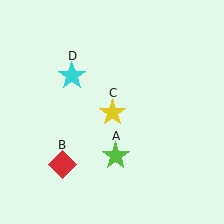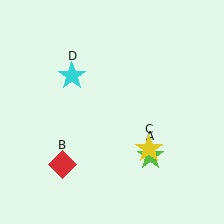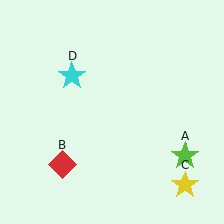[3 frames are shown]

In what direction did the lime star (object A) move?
The lime star (object A) moved right.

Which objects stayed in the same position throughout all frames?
Red diamond (object B) and cyan star (object D) remained stationary.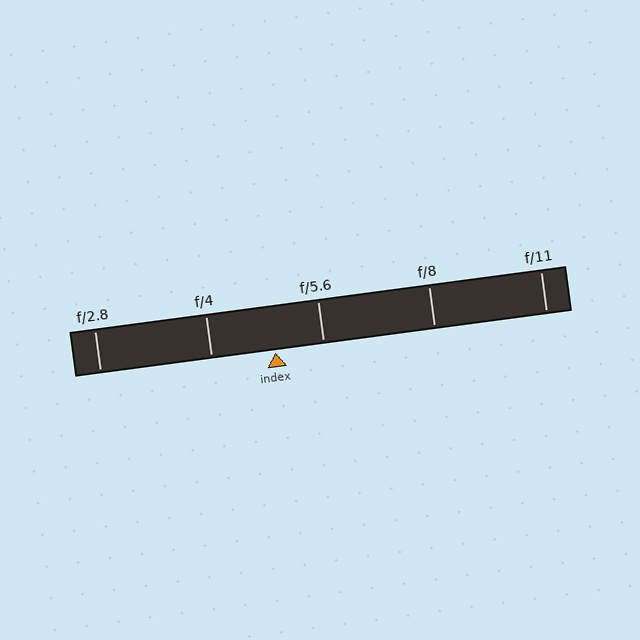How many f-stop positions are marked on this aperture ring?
There are 5 f-stop positions marked.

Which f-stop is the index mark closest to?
The index mark is closest to f/5.6.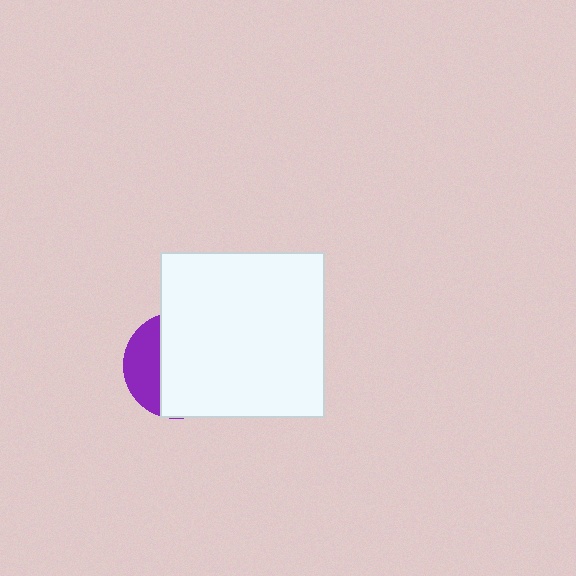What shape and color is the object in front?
The object in front is a white square.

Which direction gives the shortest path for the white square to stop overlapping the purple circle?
Moving right gives the shortest separation.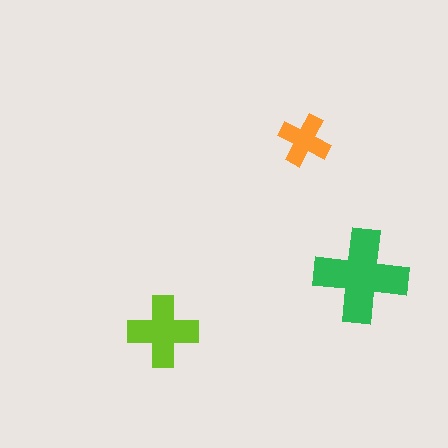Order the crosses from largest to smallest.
the green one, the lime one, the orange one.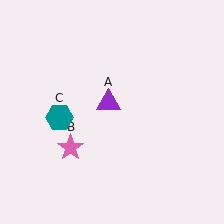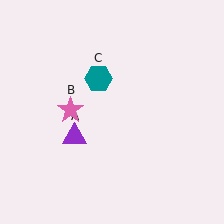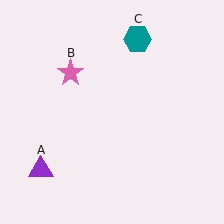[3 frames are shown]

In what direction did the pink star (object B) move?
The pink star (object B) moved up.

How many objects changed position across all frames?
3 objects changed position: purple triangle (object A), pink star (object B), teal hexagon (object C).